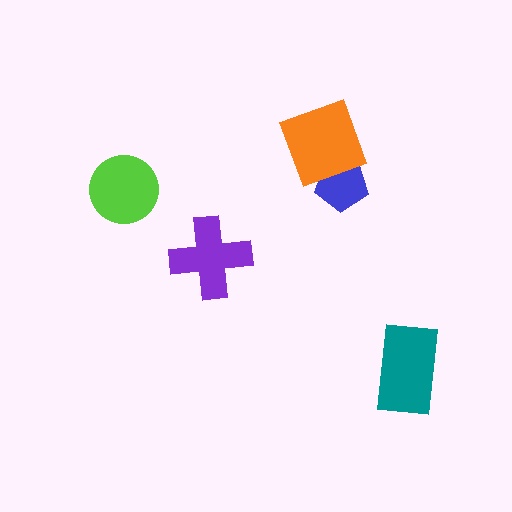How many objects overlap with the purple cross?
0 objects overlap with the purple cross.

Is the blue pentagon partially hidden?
Yes, it is partially covered by another shape.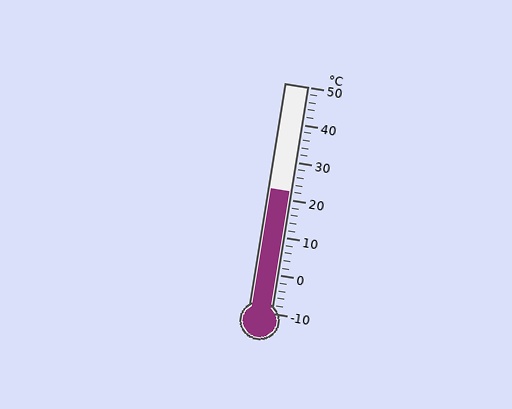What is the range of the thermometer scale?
The thermometer scale ranges from -10°C to 50°C.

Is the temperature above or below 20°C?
The temperature is above 20°C.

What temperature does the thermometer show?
The thermometer shows approximately 22°C.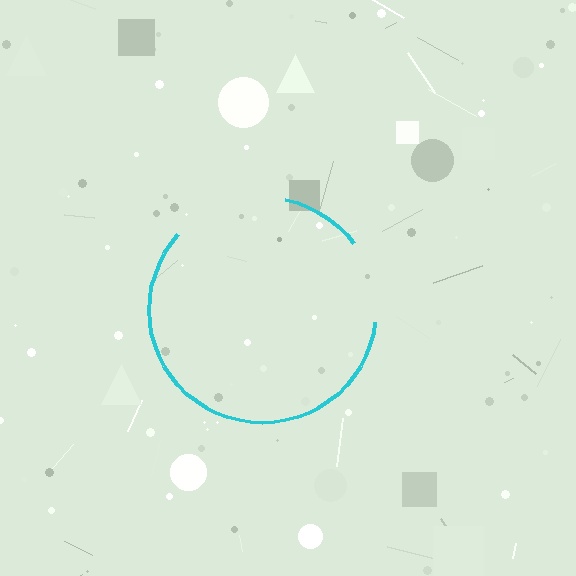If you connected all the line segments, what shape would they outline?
They would outline a circle.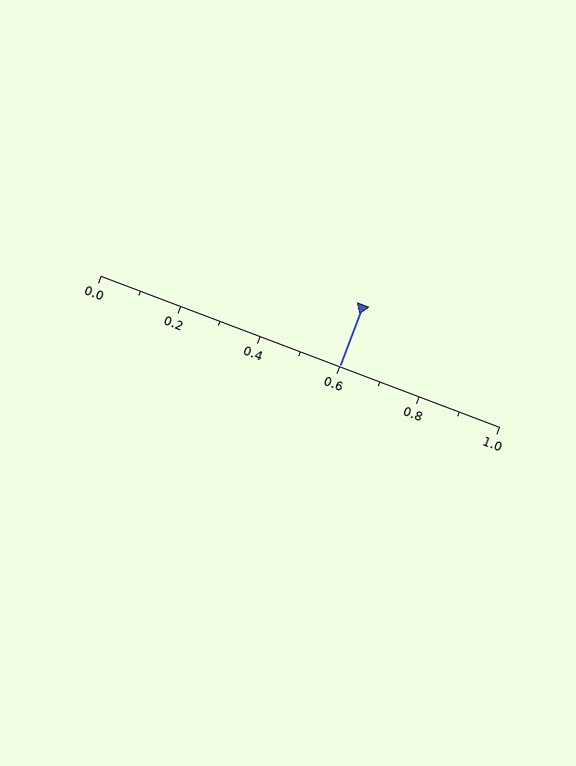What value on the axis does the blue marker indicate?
The marker indicates approximately 0.6.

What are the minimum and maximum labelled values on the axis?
The axis runs from 0.0 to 1.0.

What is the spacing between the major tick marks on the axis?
The major ticks are spaced 0.2 apart.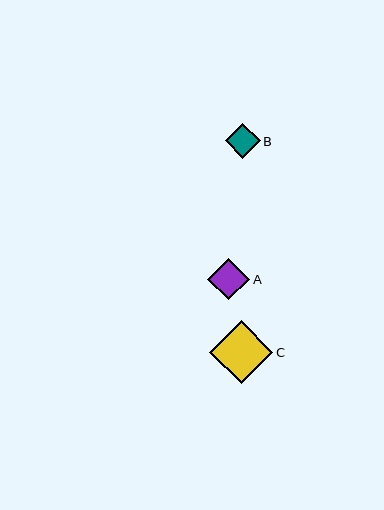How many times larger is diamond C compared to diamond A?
Diamond C is approximately 1.5 times the size of diamond A.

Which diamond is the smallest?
Diamond B is the smallest with a size of approximately 35 pixels.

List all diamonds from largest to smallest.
From largest to smallest: C, A, B.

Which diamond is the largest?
Diamond C is the largest with a size of approximately 63 pixels.